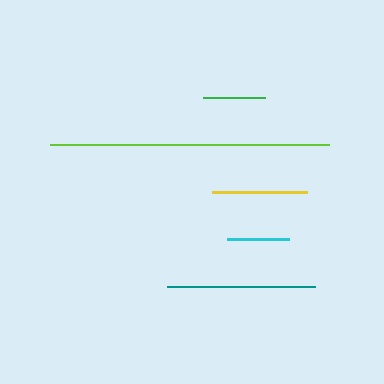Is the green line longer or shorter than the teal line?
The teal line is longer than the green line.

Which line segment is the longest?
The lime line is the longest at approximately 279 pixels.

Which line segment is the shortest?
The green line is the shortest at approximately 62 pixels.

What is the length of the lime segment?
The lime segment is approximately 279 pixels long.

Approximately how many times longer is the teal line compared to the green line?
The teal line is approximately 2.4 times the length of the green line.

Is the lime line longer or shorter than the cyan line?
The lime line is longer than the cyan line.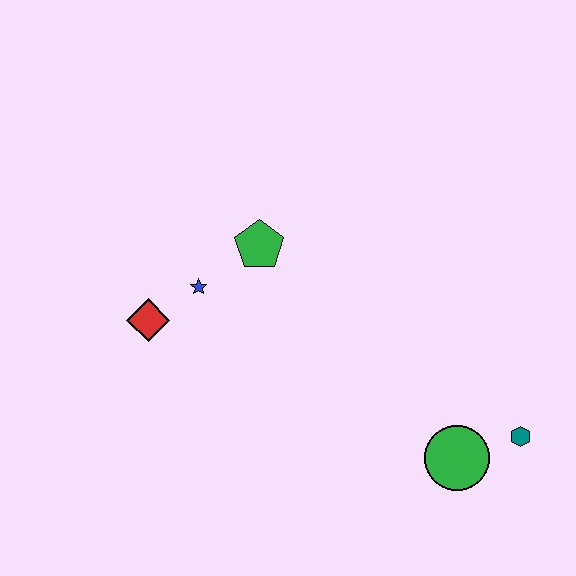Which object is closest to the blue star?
The red diamond is closest to the blue star.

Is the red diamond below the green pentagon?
Yes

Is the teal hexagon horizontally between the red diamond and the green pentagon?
No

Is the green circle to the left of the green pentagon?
No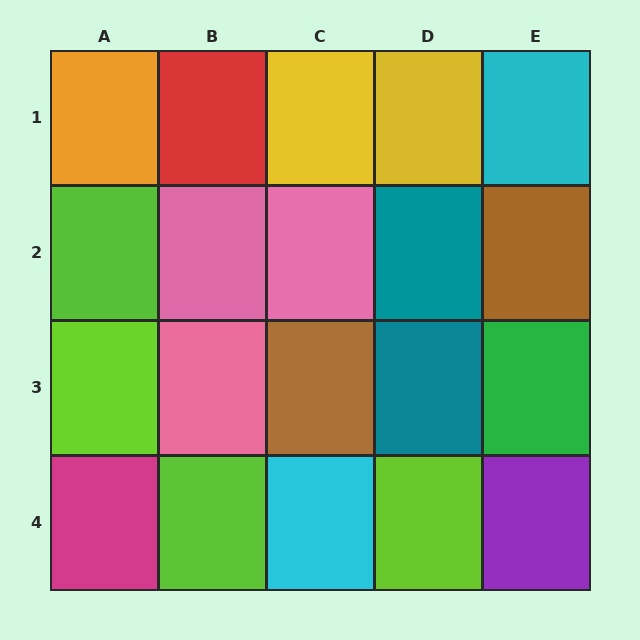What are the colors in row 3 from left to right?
Lime, pink, brown, teal, green.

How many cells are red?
1 cell is red.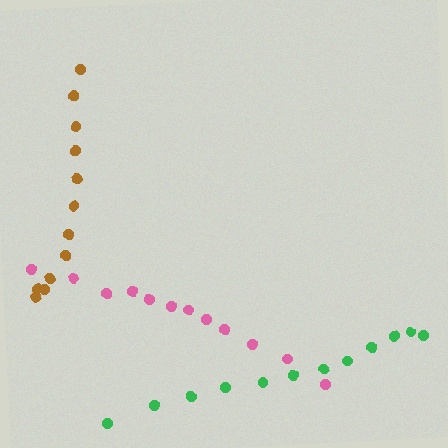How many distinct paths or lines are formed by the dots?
There are 3 distinct paths.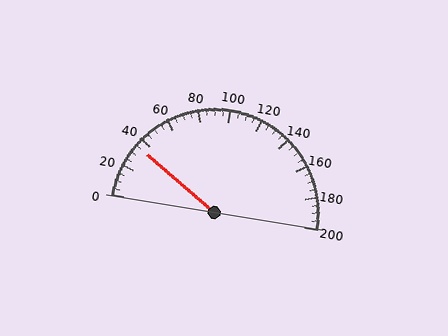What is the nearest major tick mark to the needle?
The nearest major tick mark is 40.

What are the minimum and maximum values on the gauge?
The gauge ranges from 0 to 200.